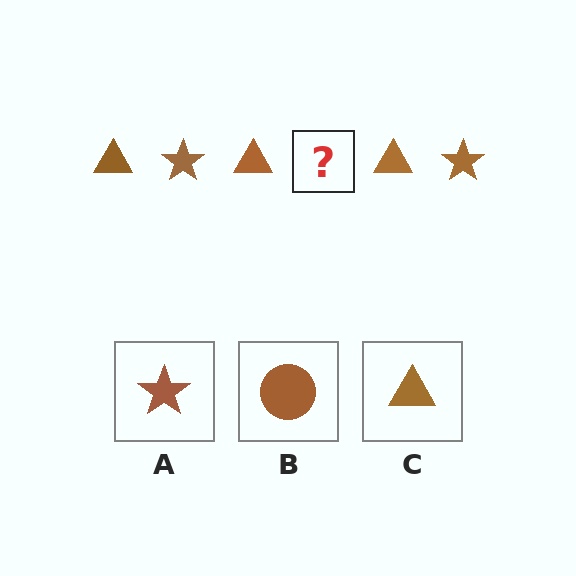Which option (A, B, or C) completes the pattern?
A.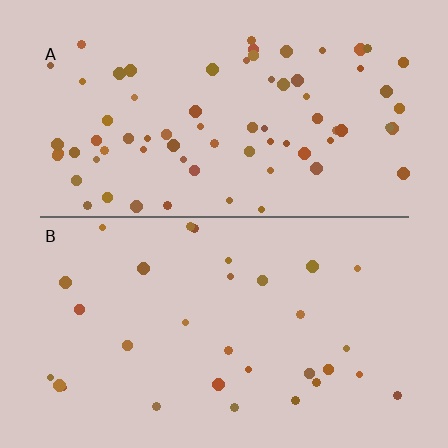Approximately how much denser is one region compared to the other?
Approximately 2.4× — region A over region B.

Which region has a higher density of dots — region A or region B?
A (the top).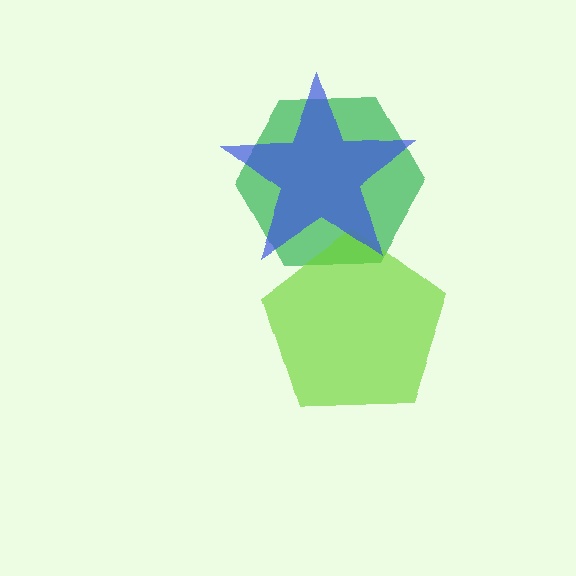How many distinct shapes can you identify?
There are 3 distinct shapes: a green hexagon, a lime pentagon, a blue star.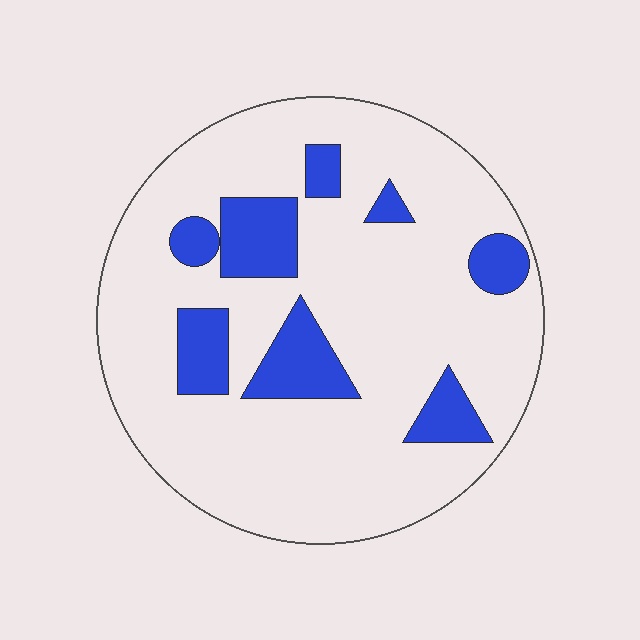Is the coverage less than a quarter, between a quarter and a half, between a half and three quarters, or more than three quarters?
Less than a quarter.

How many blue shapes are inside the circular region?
8.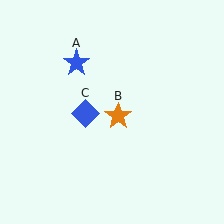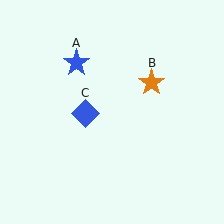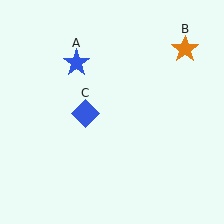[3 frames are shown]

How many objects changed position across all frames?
1 object changed position: orange star (object B).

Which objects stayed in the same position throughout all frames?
Blue star (object A) and blue diamond (object C) remained stationary.